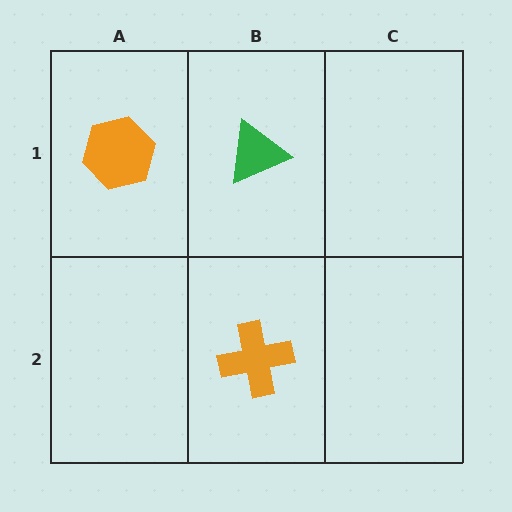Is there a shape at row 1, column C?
No, that cell is empty.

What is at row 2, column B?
An orange cross.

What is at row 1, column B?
A green triangle.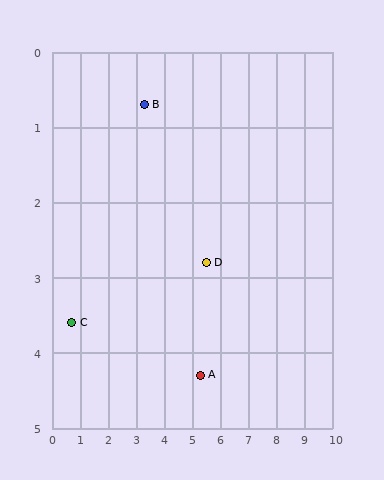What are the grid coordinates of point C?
Point C is at approximately (0.7, 3.6).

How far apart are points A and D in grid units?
Points A and D are about 1.5 grid units apart.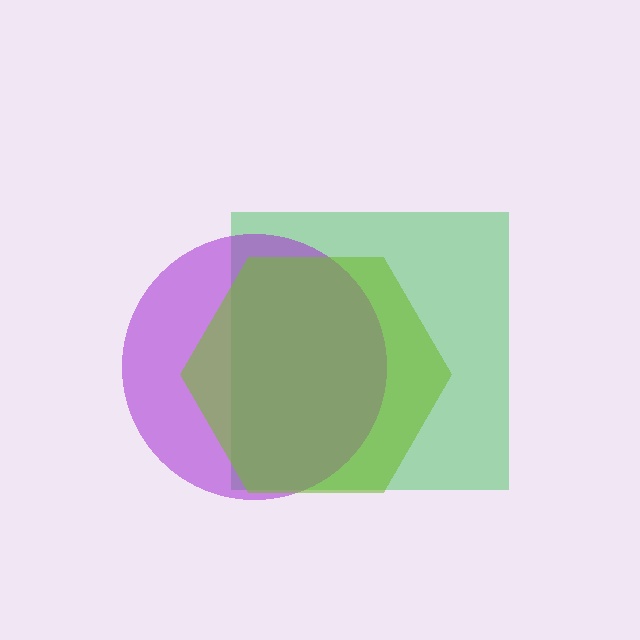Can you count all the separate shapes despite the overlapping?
Yes, there are 3 separate shapes.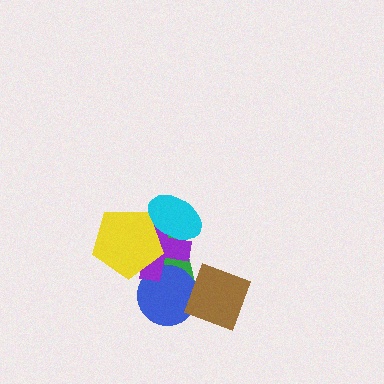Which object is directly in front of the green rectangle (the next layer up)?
The blue circle is directly in front of the green rectangle.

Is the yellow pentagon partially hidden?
Yes, it is partially covered by another shape.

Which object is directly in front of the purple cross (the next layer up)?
The yellow pentagon is directly in front of the purple cross.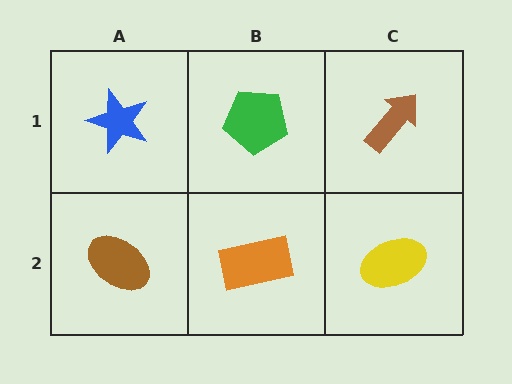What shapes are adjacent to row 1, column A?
A brown ellipse (row 2, column A), a green pentagon (row 1, column B).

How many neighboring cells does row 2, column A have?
2.